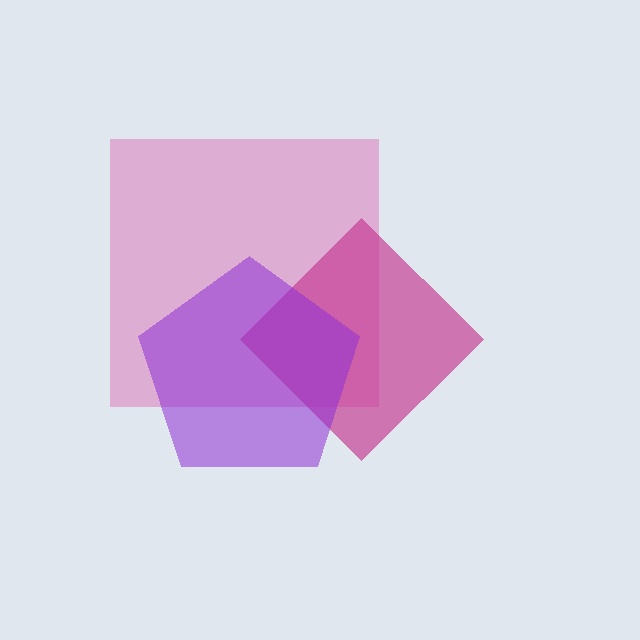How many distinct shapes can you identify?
There are 3 distinct shapes: a pink square, a magenta diamond, a purple pentagon.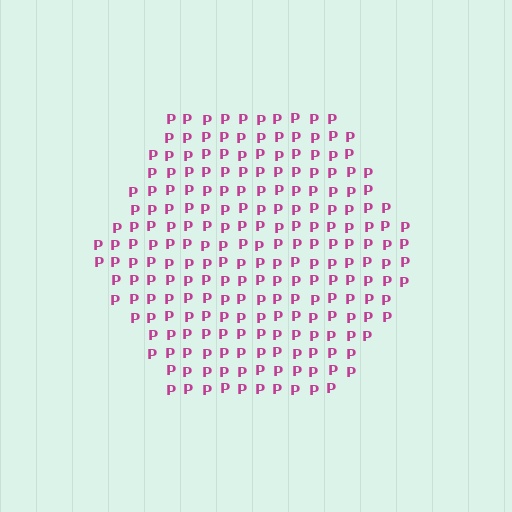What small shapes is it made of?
It is made of small letter P's.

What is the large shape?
The large shape is a hexagon.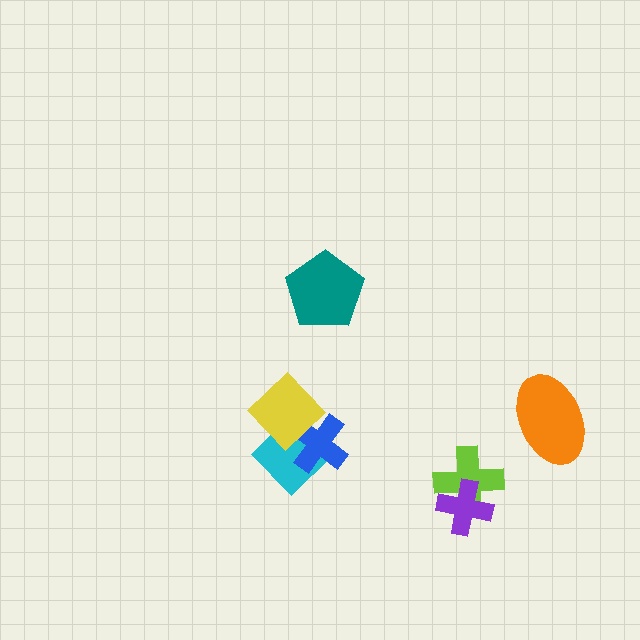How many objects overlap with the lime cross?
1 object overlaps with the lime cross.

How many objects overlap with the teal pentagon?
0 objects overlap with the teal pentagon.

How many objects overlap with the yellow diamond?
2 objects overlap with the yellow diamond.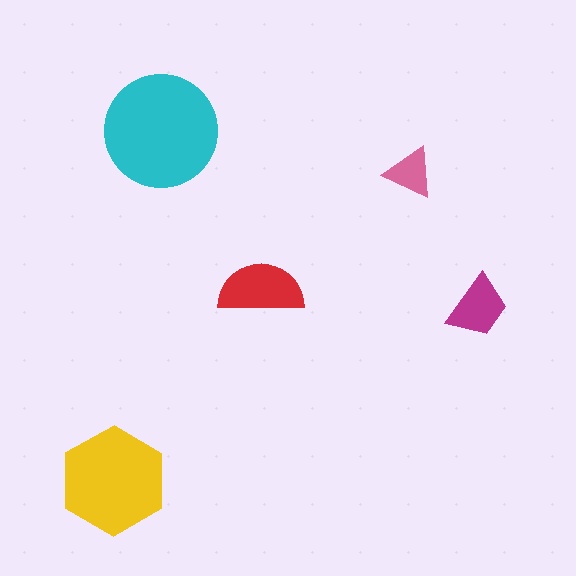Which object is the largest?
The cyan circle.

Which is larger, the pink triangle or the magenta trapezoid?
The magenta trapezoid.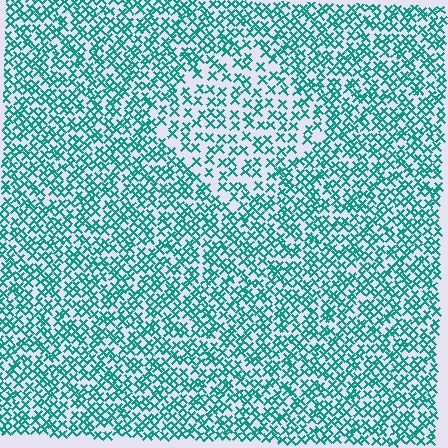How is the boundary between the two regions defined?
The boundary is defined by a change in element density (approximately 1.7x ratio). All elements are the same color, size, and shape.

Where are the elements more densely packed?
The elements are more densely packed outside the diamond boundary.